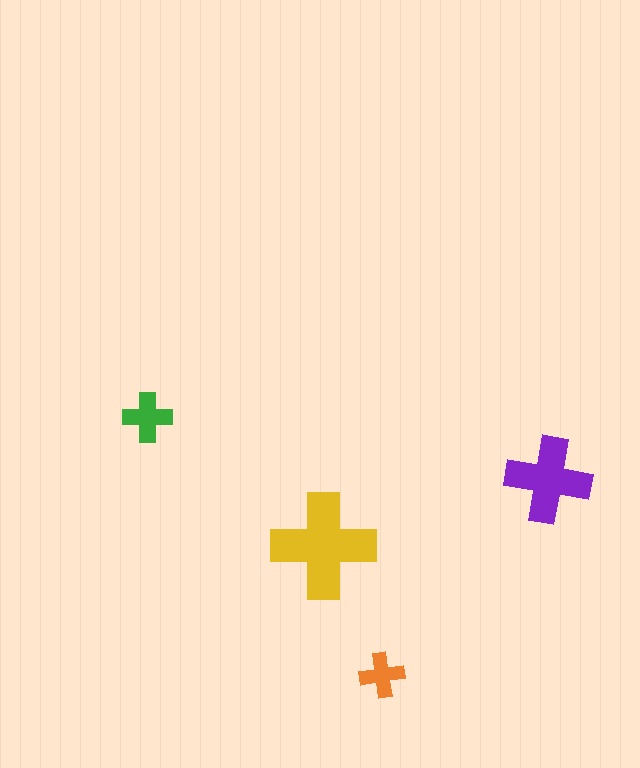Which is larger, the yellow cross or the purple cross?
The yellow one.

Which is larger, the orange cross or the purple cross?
The purple one.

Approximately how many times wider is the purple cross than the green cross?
About 1.5 times wider.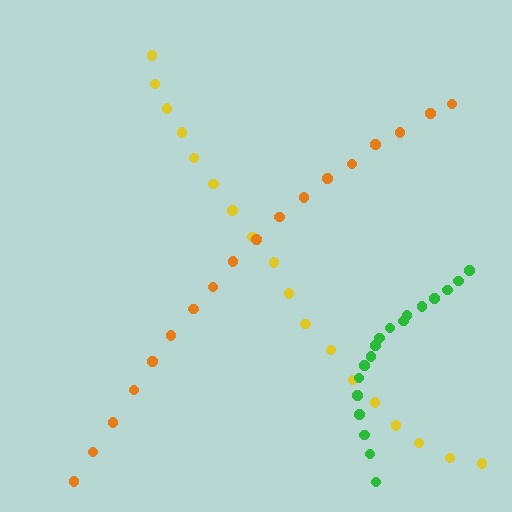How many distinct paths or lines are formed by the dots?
There are 3 distinct paths.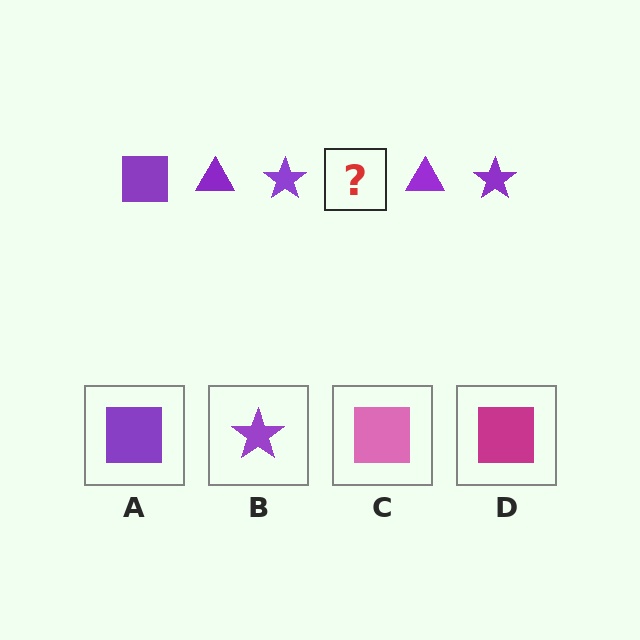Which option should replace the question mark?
Option A.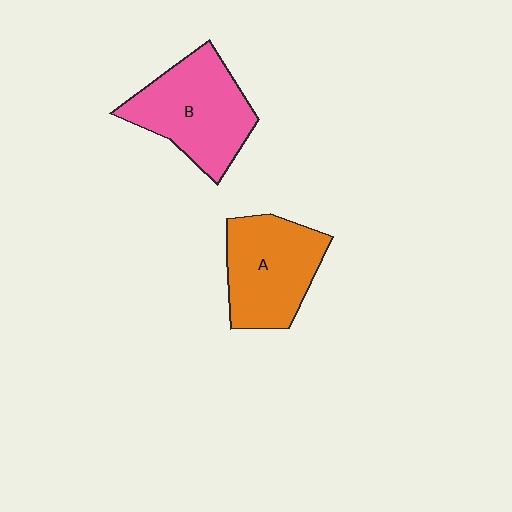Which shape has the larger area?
Shape B (pink).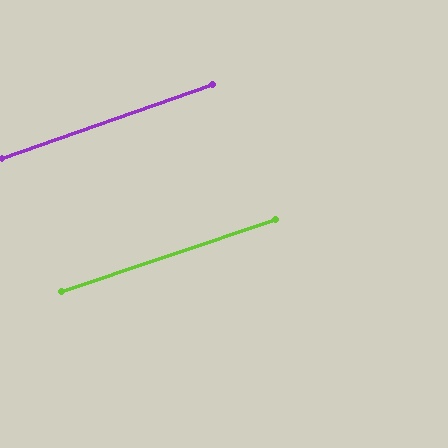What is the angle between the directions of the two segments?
Approximately 1 degree.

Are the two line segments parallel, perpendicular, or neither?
Parallel — their directions differ by only 0.8°.